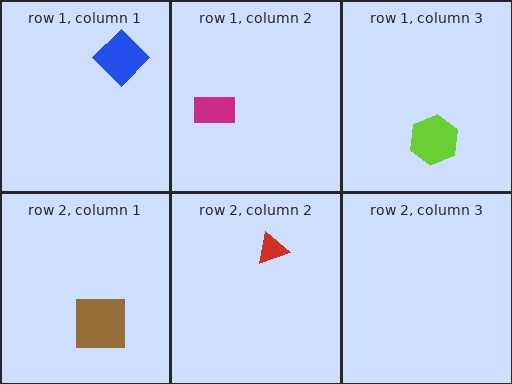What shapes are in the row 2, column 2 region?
The red triangle.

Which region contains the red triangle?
The row 2, column 2 region.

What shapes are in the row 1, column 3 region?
The lime hexagon.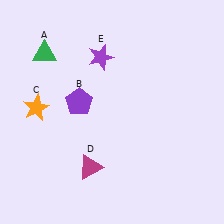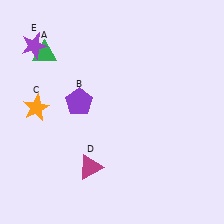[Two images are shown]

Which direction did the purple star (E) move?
The purple star (E) moved left.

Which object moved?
The purple star (E) moved left.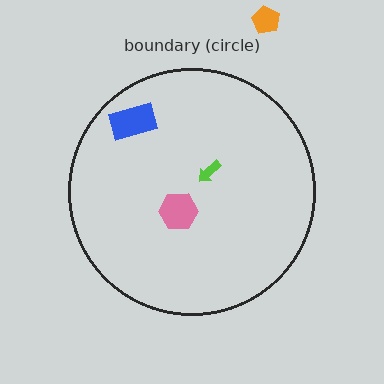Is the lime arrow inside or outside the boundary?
Inside.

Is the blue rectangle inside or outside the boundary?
Inside.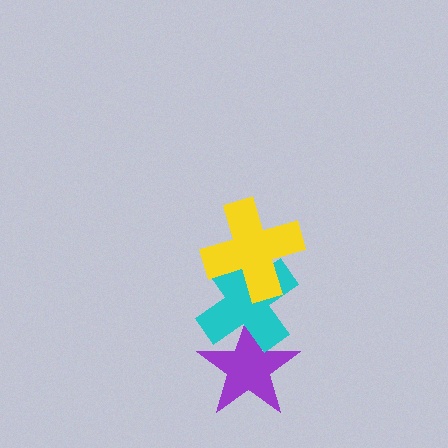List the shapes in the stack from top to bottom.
From top to bottom: the yellow cross, the cyan cross, the purple star.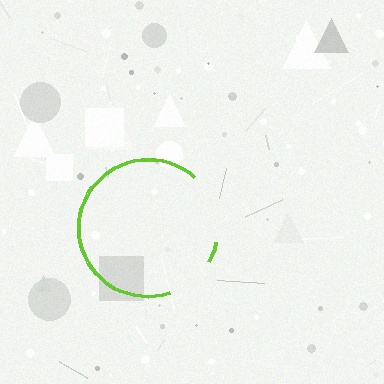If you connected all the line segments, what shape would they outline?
They would outline a circle.